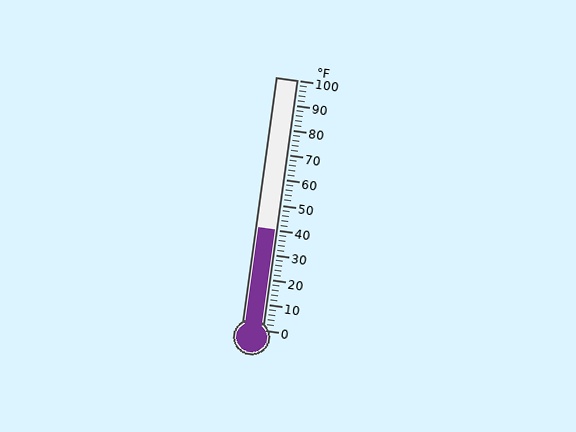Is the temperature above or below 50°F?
The temperature is below 50°F.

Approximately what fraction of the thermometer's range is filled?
The thermometer is filled to approximately 40% of its range.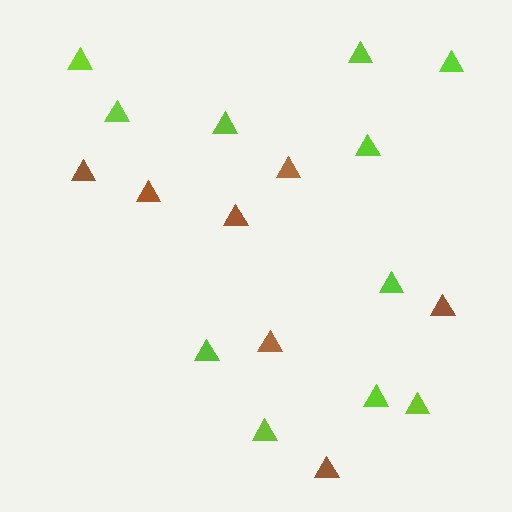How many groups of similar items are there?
There are 2 groups: one group of brown triangles (7) and one group of lime triangles (11).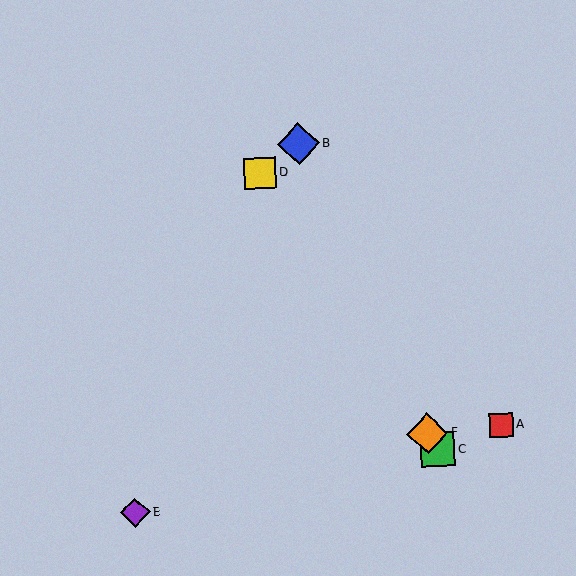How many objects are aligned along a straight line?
3 objects (C, D, F) are aligned along a straight line.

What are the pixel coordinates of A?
Object A is at (501, 425).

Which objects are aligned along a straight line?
Objects C, D, F are aligned along a straight line.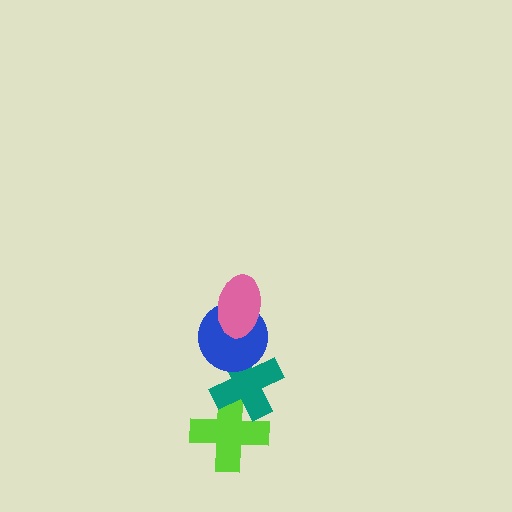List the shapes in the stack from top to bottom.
From top to bottom: the pink ellipse, the blue circle, the teal cross, the lime cross.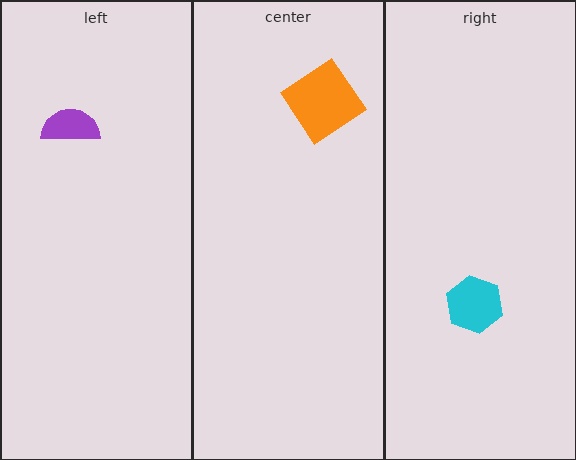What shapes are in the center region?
The orange diamond.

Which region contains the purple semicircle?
The left region.